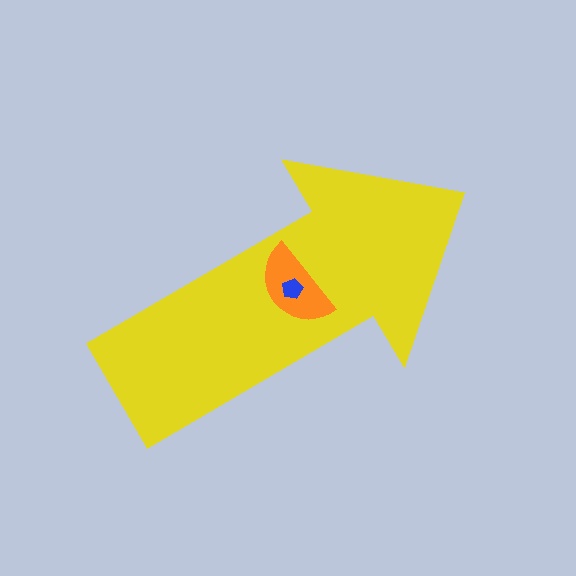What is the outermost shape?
The yellow arrow.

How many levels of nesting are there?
3.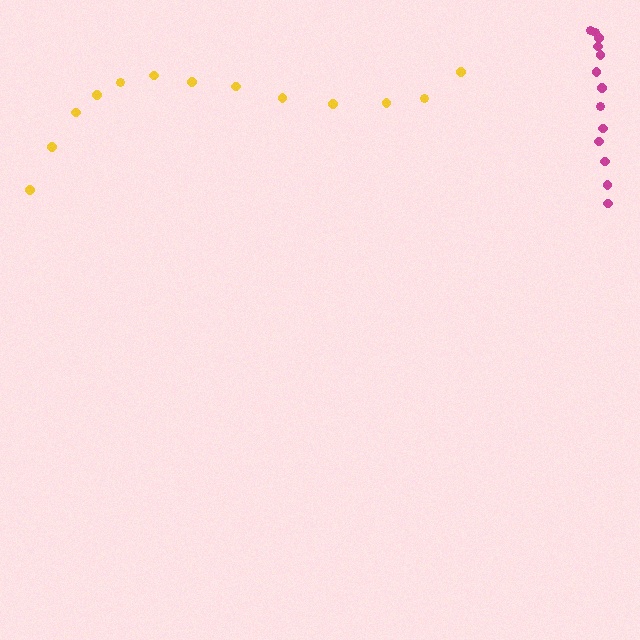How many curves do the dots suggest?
There are 2 distinct paths.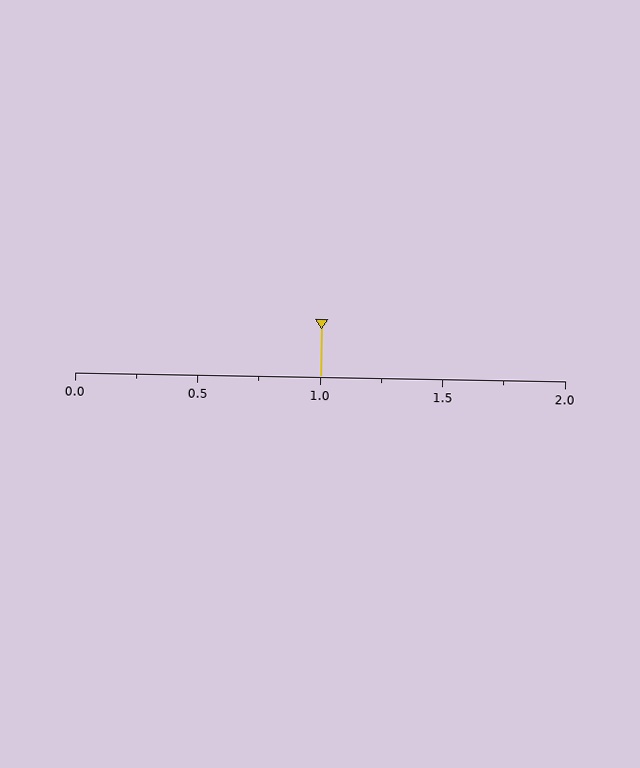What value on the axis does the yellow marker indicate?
The marker indicates approximately 1.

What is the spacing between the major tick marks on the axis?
The major ticks are spaced 0.5 apart.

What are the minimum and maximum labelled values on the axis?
The axis runs from 0.0 to 2.0.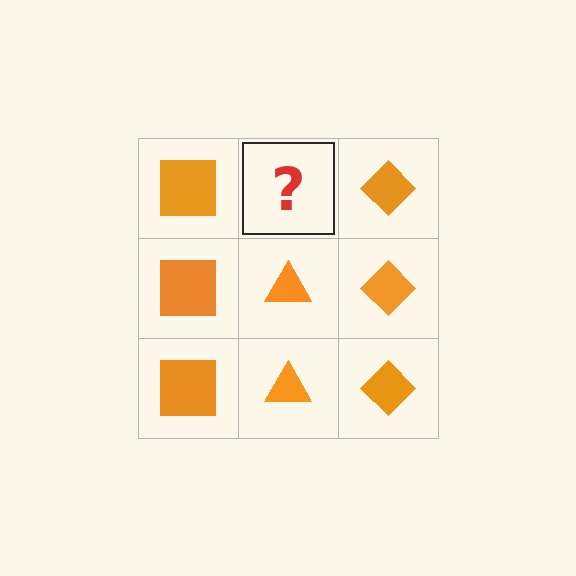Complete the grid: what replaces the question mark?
The question mark should be replaced with an orange triangle.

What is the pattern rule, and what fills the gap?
The rule is that each column has a consistent shape. The gap should be filled with an orange triangle.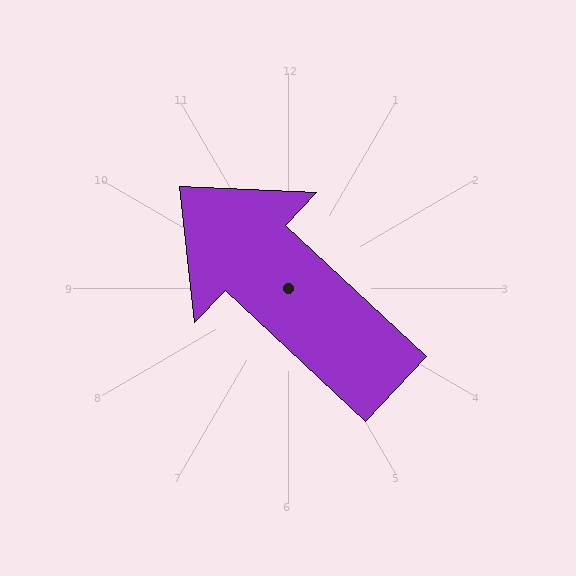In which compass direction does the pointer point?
Northwest.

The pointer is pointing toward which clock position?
Roughly 10 o'clock.